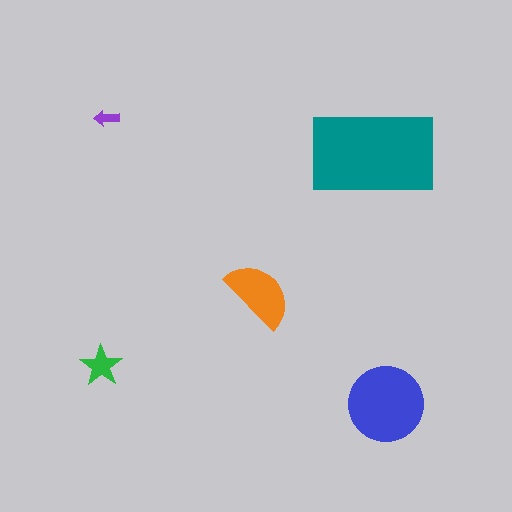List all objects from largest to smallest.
The teal rectangle, the blue circle, the orange semicircle, the green star, the purple arrow.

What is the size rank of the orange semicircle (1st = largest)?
3rd.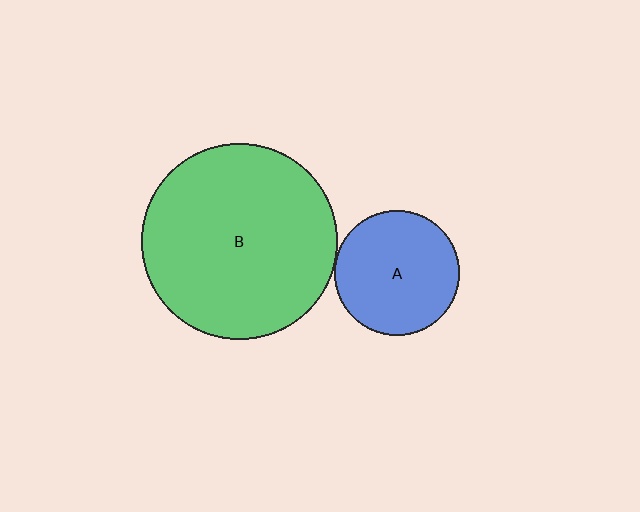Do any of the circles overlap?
No, none of the circles overlap.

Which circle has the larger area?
Circle B (green).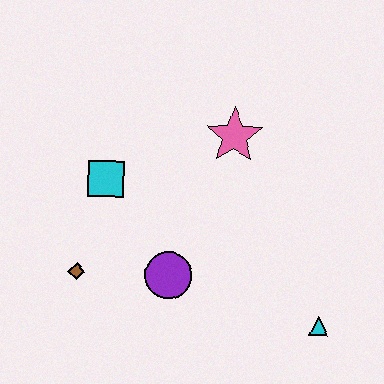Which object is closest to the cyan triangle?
The purple circle is closest to the cyan triangle.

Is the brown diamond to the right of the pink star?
No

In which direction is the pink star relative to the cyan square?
The pink star is to the right of the cyan square.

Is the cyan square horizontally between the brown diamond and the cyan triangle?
Yes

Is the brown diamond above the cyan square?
No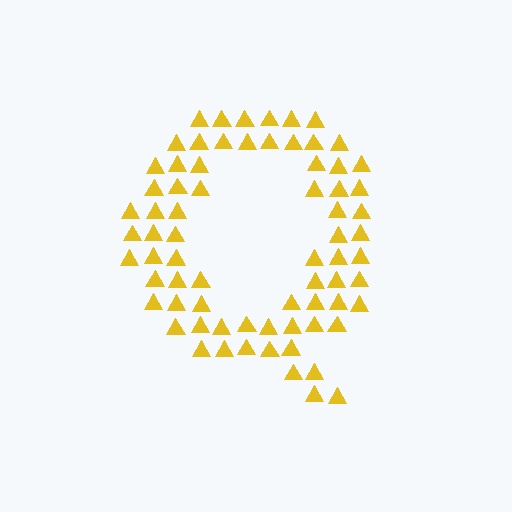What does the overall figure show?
The overall figure shows the letter Q.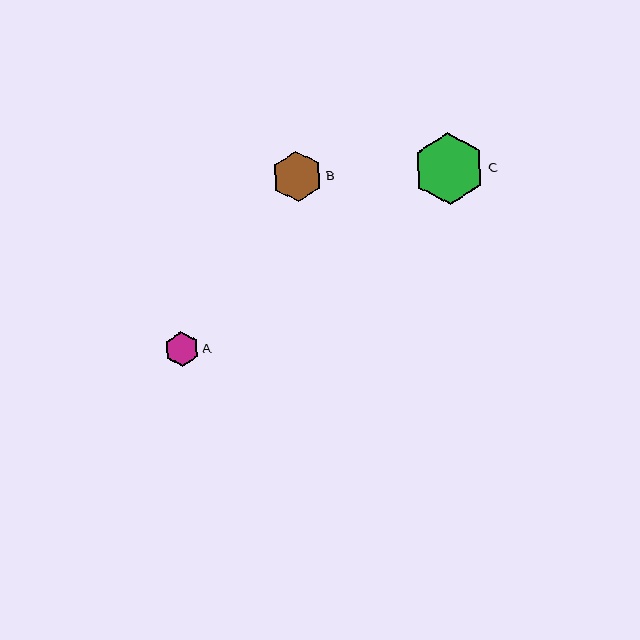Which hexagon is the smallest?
Hexagon A is the smallest with a size of approximately 34 pixels.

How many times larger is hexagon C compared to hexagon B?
Hexagon C is approximately 1.4 times the size of hexagon B.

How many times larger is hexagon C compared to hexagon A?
Hexagon C is approximately 2.1 times the size of hexagon A.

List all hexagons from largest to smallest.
From largest to smallest: C, B, A.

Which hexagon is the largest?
Hexagon C is the largest with a size of approximately 72 pixels.